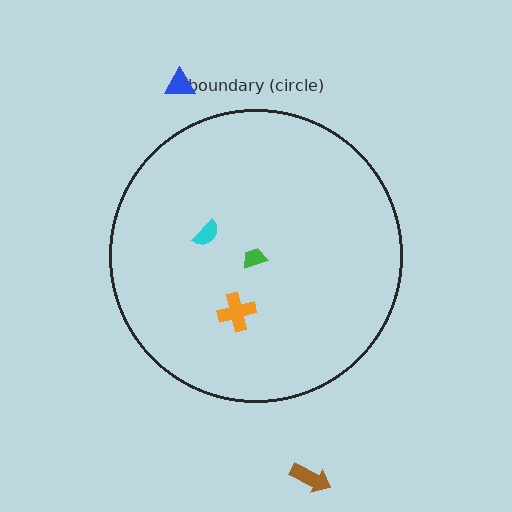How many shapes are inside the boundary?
3 inside, 2 outside.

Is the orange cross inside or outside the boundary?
Inside.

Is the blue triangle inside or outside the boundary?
Outside.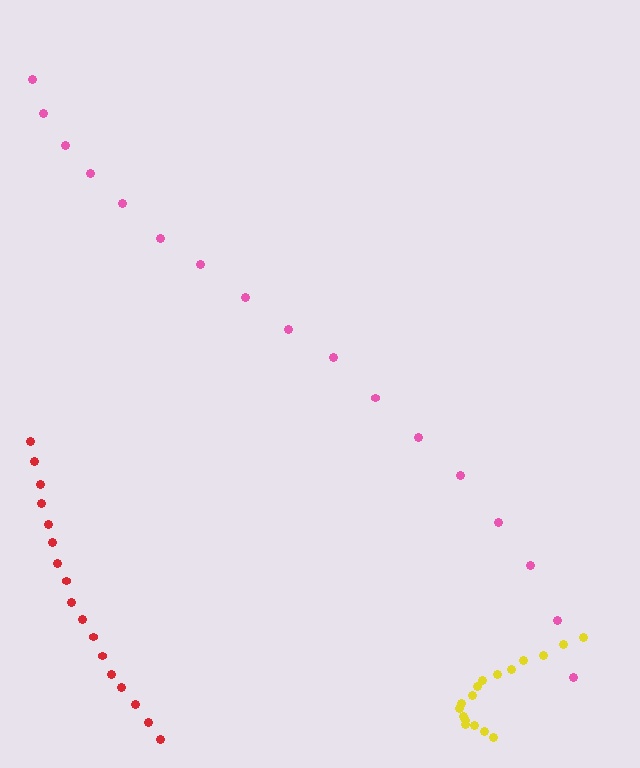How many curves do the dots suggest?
There are 3 distinct paths.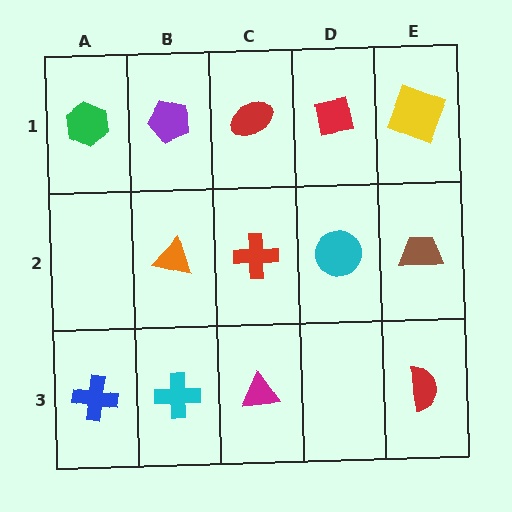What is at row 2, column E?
A brown trapezoid.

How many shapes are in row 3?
4 shapes.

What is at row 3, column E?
A red semicircle.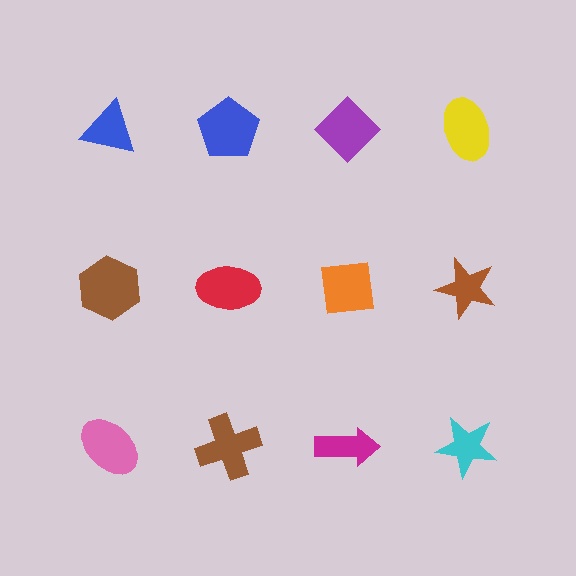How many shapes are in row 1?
4 shapes.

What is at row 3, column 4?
A cyan star.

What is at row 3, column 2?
A brown cross.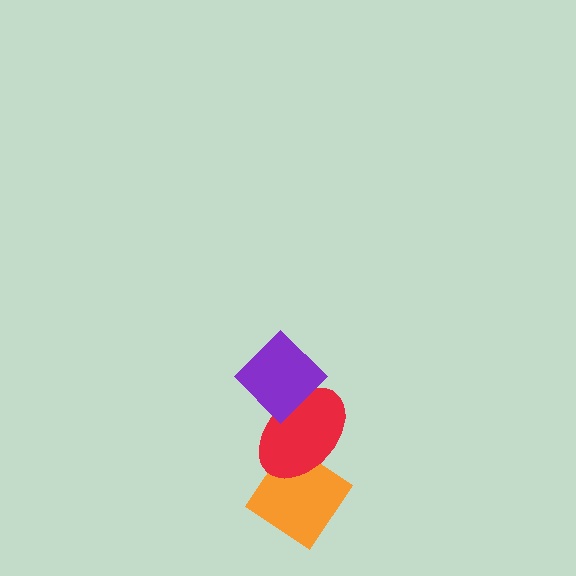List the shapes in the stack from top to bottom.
From top to bottom: the purple diamond, the red ellipse, the orange diamond.